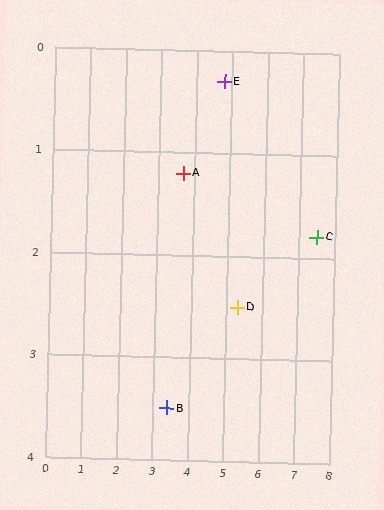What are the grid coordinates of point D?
Point D is at approximately (5.3, 2.5).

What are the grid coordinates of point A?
Point A is at approximately (3.7, 1.2).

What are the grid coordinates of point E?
Point E is at approximately (4.8, 0.3).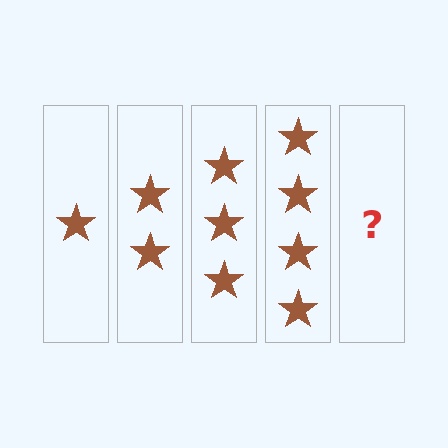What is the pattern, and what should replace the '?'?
The pattern is that each step adds one more star. The '?' should be 5 stars.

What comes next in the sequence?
The next element should be 5 stars.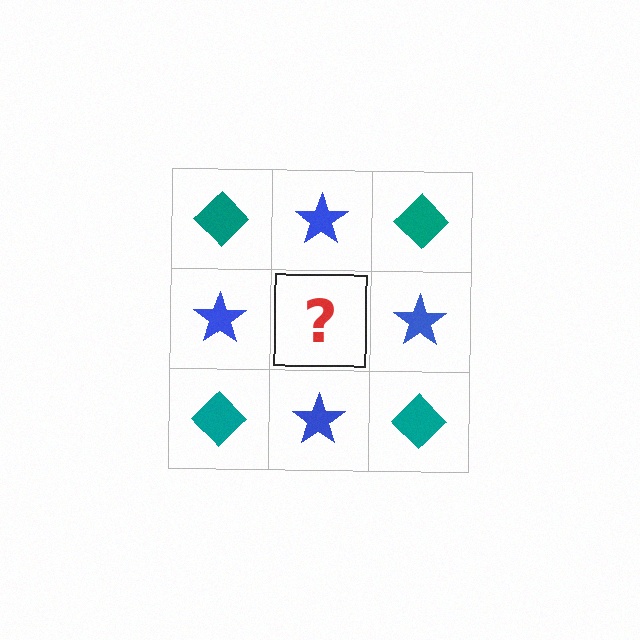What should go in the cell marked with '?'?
The missing cell should contain a teal diamond.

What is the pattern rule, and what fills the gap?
The rule is that it alternates teal diamond and blue star in a checkerboard pattern. The gap should be filled with a teal diamond.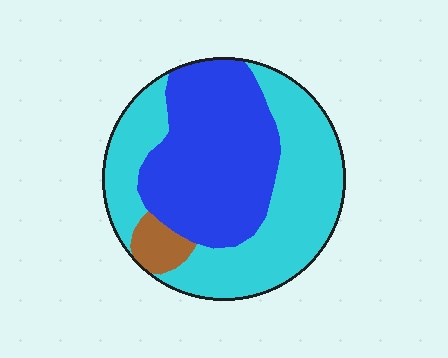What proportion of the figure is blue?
Blue covers around 45% of the figure.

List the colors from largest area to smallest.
From largest to smallest: cyan, blue, brown.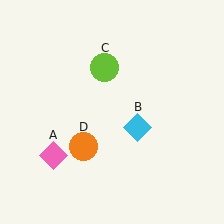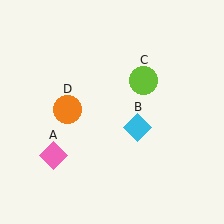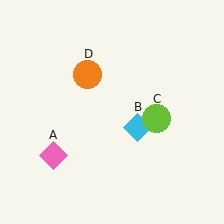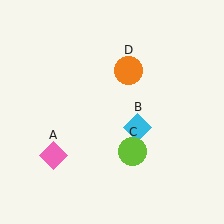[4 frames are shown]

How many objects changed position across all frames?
2 objects changed position: lime circle (object C), orange circle (object D).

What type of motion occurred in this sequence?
The lime circle (object C), orange circle (object D) rotated clockwise around the center of the scene.